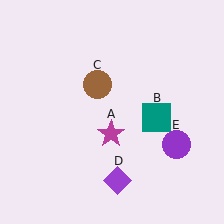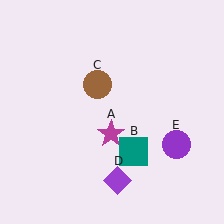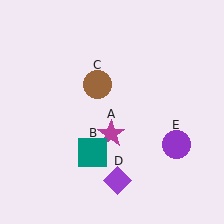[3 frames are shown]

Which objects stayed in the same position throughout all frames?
Magenta star (object A) and brown circle (object C) and purple diamond (object D) and purple circle (object E) remained stationary.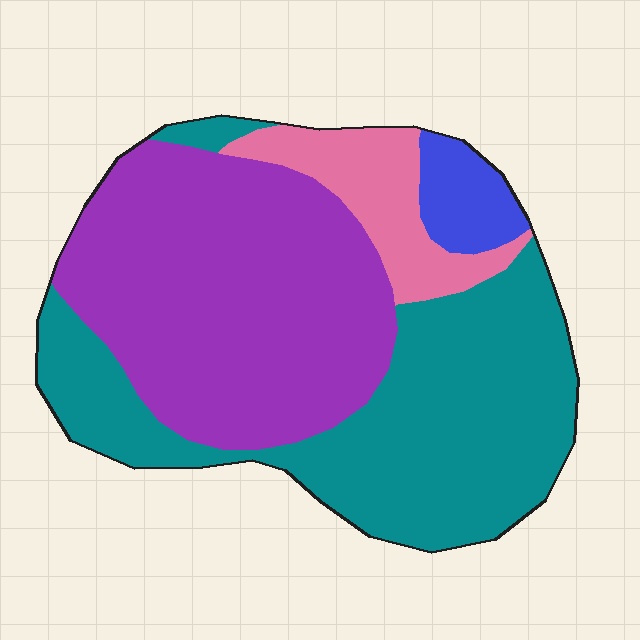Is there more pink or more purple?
Purple.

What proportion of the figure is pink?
Pink takes up about one tenth (1/10) of the figure.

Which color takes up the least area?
Blue, at roughly 5%.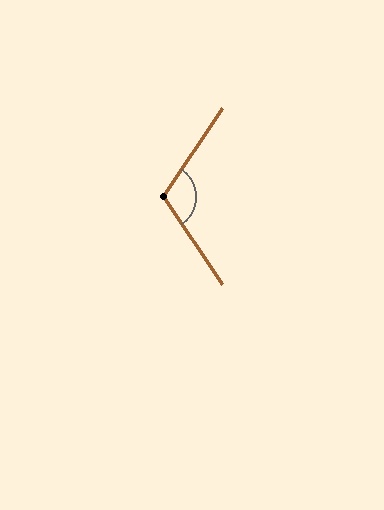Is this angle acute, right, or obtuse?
It is obtuse.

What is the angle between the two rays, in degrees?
Approximately 112 degrees.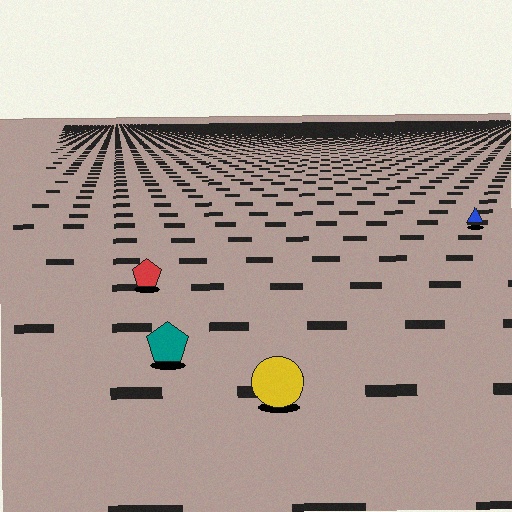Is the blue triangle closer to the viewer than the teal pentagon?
No. The teal pentagon is closer — you can tell from the texture gradient: the ground texture is coarser near it.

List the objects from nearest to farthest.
From nearest to farthest: the yellow circle, the teal pentagon, the red pentagon, the blue triangle.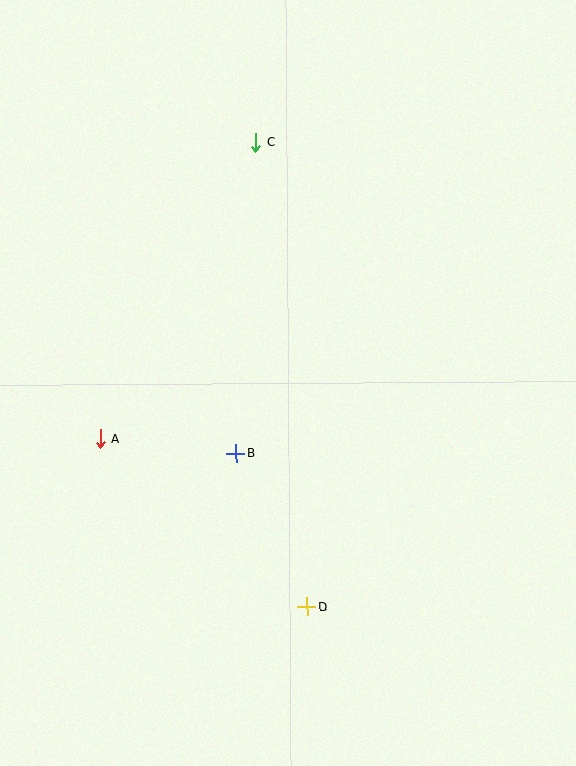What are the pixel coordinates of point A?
Point A is at (101, 439).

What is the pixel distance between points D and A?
The distance between D and A is 266 pixels.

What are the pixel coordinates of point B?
Point B is at (236, 454).